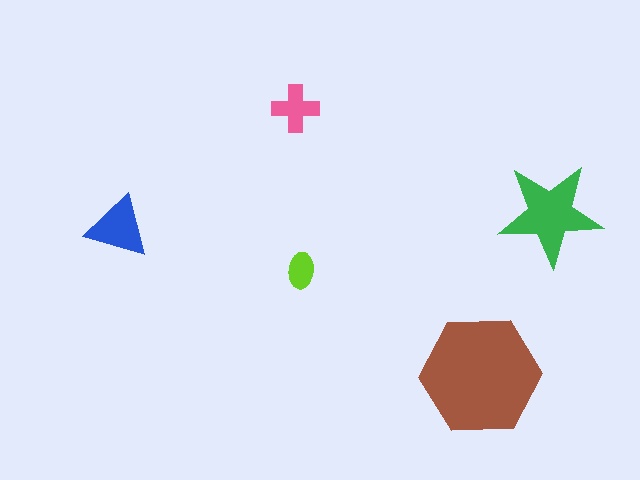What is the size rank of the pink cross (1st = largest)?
4th.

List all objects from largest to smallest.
The brown hexagon, the green star, the blue triangle, the pink cross, the lime ellipse.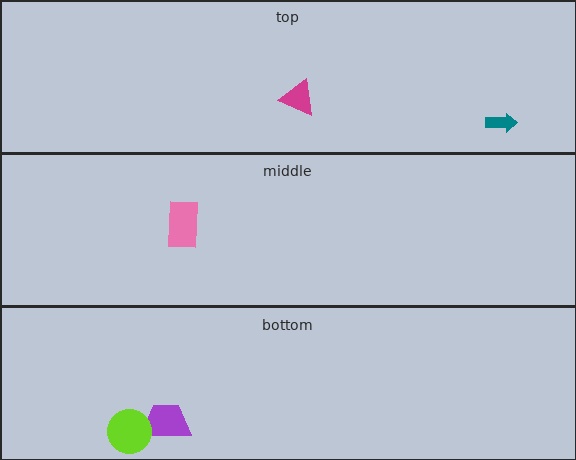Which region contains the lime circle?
The bottom region.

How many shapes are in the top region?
2.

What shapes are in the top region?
The teal arrow, the magenta triangle.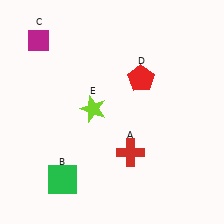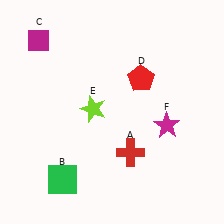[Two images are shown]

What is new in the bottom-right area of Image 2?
A magenta star (F) was added in the bottom-right area of Image 2.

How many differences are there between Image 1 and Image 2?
There is 1 difference between the two images.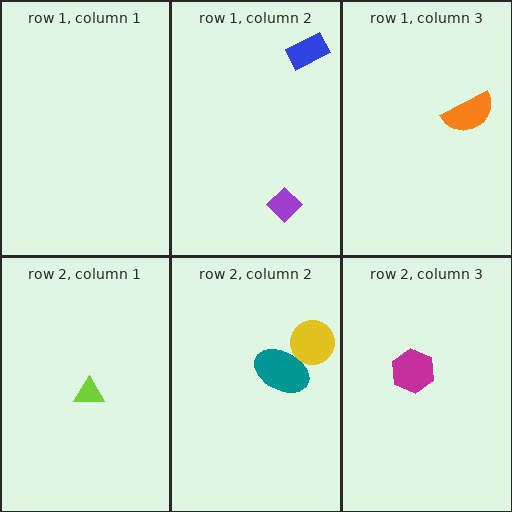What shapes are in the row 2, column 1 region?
The lime triangle.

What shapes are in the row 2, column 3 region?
The magenta hexagon.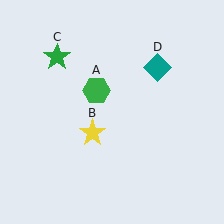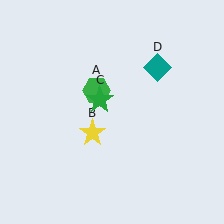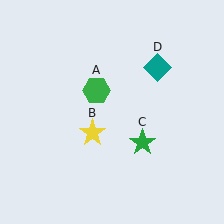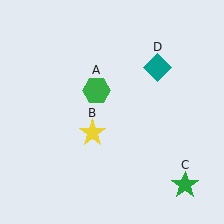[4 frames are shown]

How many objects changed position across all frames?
1 object changed position: green star (object C).